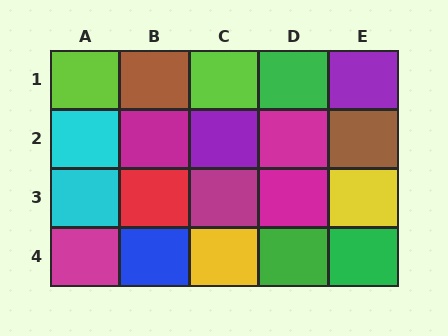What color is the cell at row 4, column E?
Green.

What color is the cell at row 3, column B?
Red.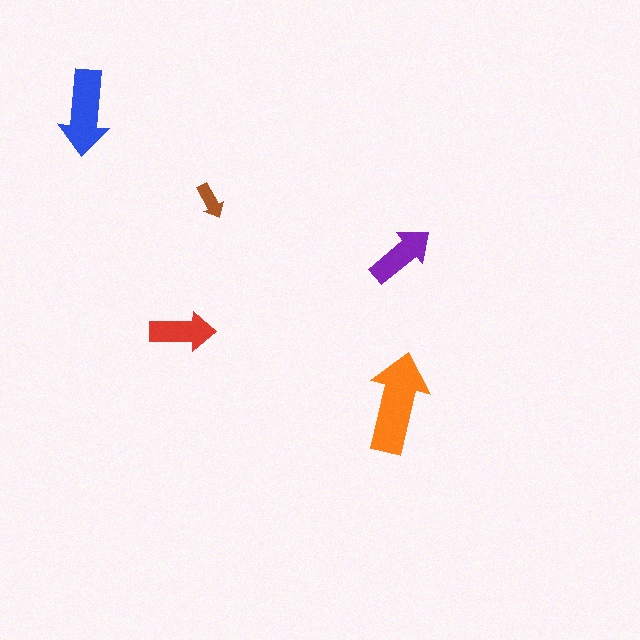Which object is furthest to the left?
The blue arrow is leftmost.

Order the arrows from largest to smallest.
the orange one, the blue one, the purple one, the red one, the brown one.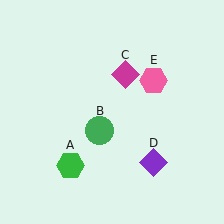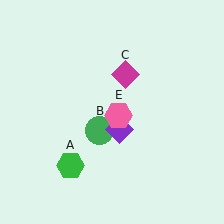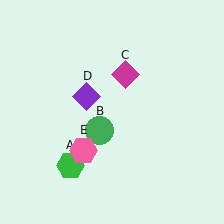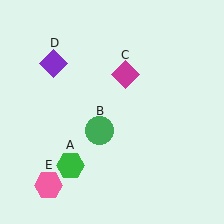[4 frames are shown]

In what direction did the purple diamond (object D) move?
The purple diamond (object D) moved up and to the left.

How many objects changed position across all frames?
2 objects changed position: purple diamond (object D), pink hexagon (object E).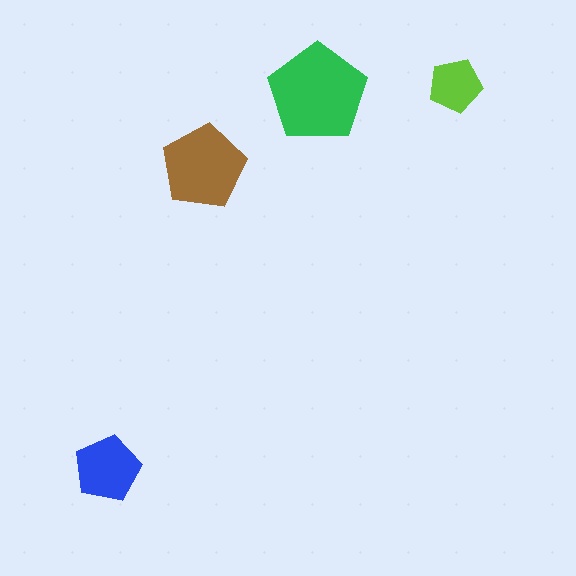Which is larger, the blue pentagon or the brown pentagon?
The brown one.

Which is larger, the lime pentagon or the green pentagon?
The green one.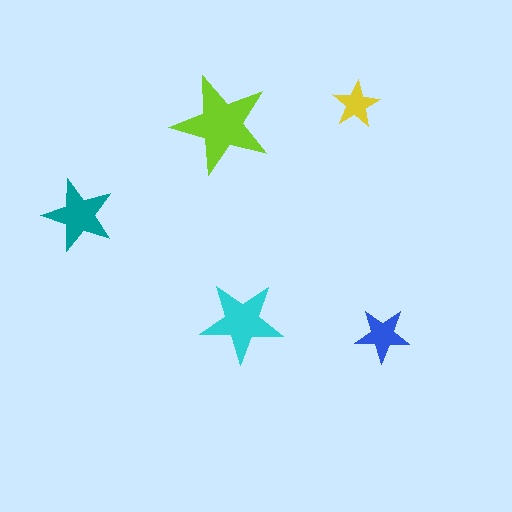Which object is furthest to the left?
The teal star is leftmost.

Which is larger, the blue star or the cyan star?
The cyan one.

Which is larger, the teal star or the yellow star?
The teal one.